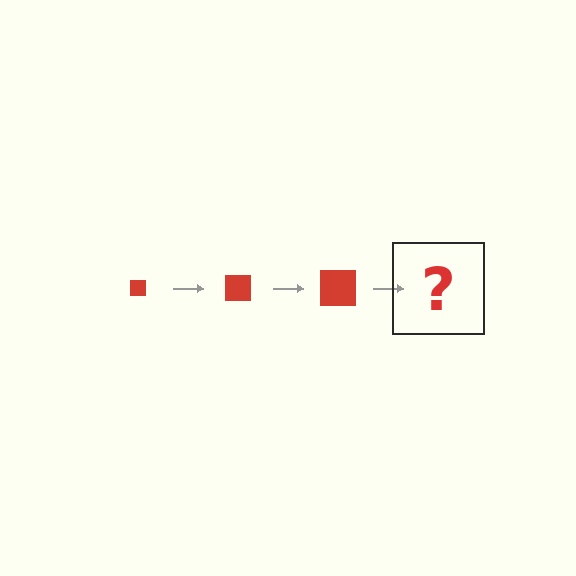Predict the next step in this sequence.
The next step is a red square, larger than the previous one.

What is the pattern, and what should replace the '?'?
The pattern is that the square gets progressively larger each step. The '?' should be a red square, larger than the previous one.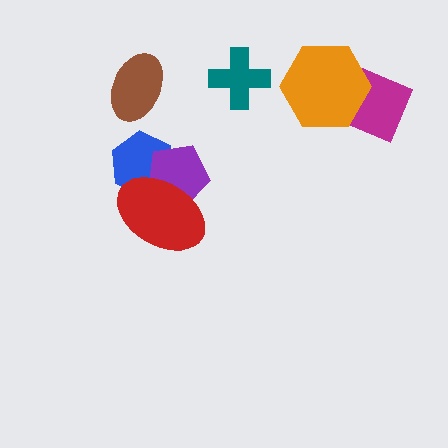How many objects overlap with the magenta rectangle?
1 object overlaps with the magenta rectangle.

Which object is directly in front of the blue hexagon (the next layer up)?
The purple pentagon is directly in front of the blue hexagon.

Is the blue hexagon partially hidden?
Yes, it is partially covered by another shape.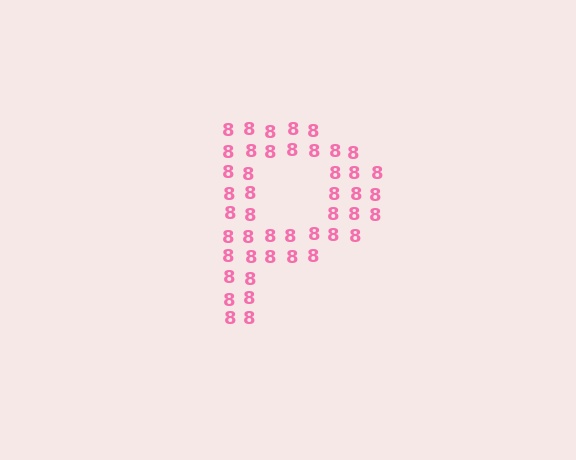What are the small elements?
The small elements are digit 8's.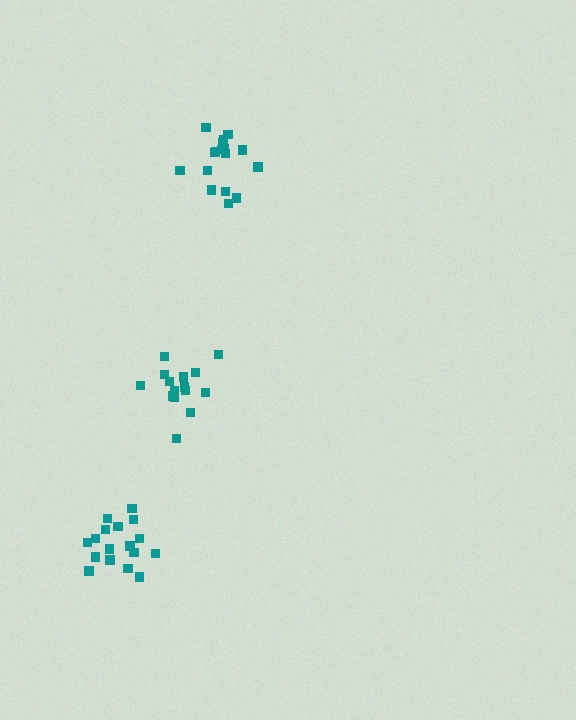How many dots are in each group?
Group 1: 17 dots, Group 2: 15 dots, Group 3: 17 dots (49 total).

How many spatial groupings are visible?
There are 3 spatial groupings.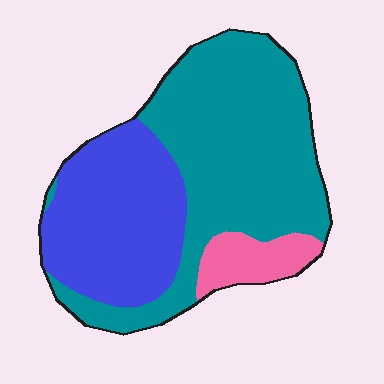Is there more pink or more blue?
Blue.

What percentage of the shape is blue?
Blue covers about 35% of the shape.